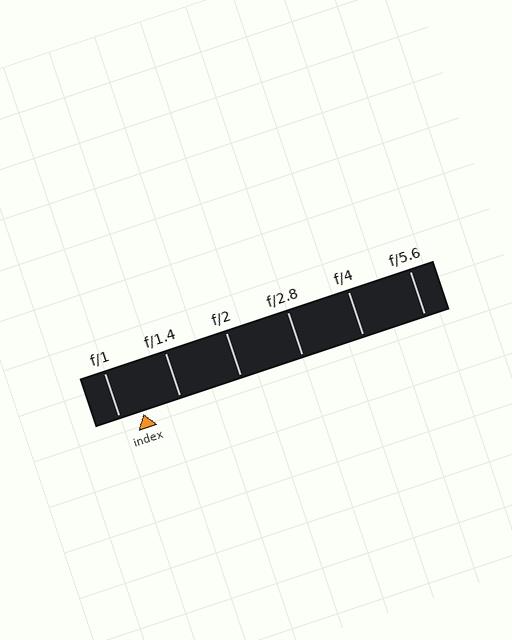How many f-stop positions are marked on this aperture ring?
There are 6 f-stop positions marked.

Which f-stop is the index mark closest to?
The index mark is closest to f/1.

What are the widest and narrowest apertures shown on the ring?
The widest aperture shown is f/1 and the narrowest is f/5.6.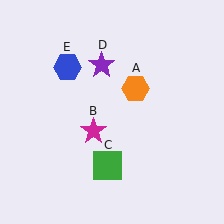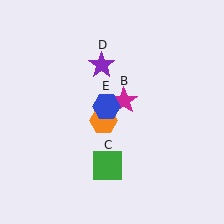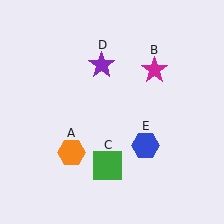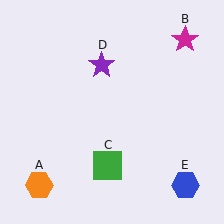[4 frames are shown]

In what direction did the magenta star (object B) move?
The magenta star (object B) moved up and to the right.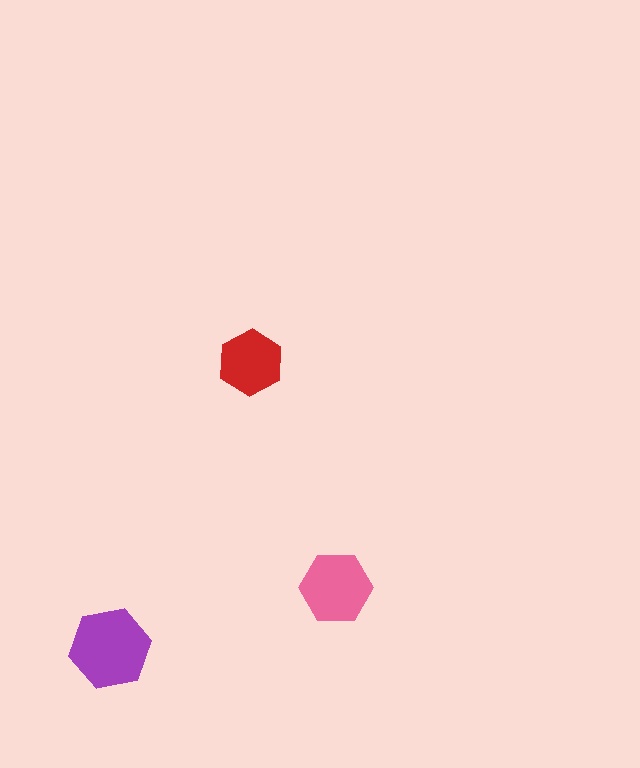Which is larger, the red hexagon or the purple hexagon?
The purple one.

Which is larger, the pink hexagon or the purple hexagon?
The purple one.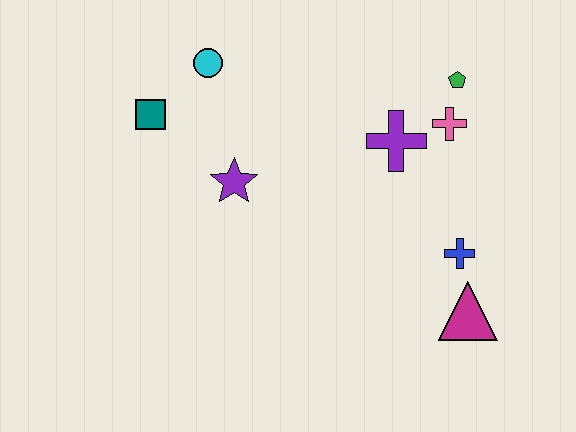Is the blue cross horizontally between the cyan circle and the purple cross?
No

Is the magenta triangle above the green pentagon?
No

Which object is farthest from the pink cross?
The teal square is farthest from the pink cross.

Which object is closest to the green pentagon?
The pink cross is closest to the green pentagon.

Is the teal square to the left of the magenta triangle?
Yes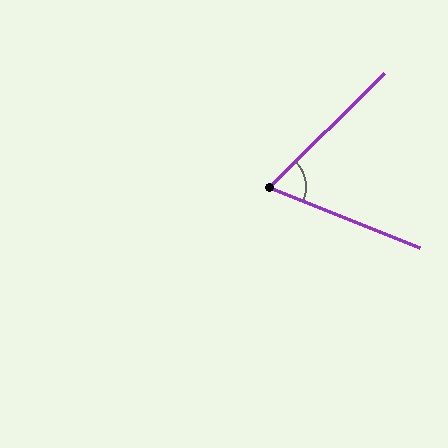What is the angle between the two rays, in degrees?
Approximately 67 degrees.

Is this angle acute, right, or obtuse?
It is acute.